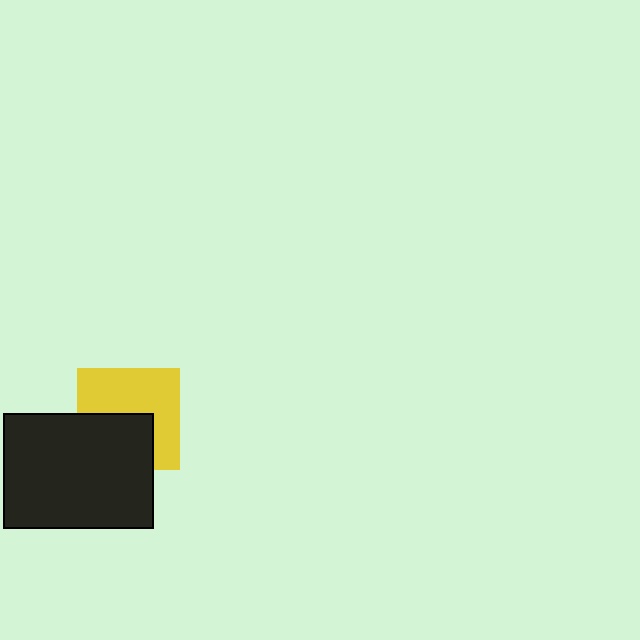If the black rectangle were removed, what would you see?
You would see the complete yellow square.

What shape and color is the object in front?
The object in front is a black rectangle.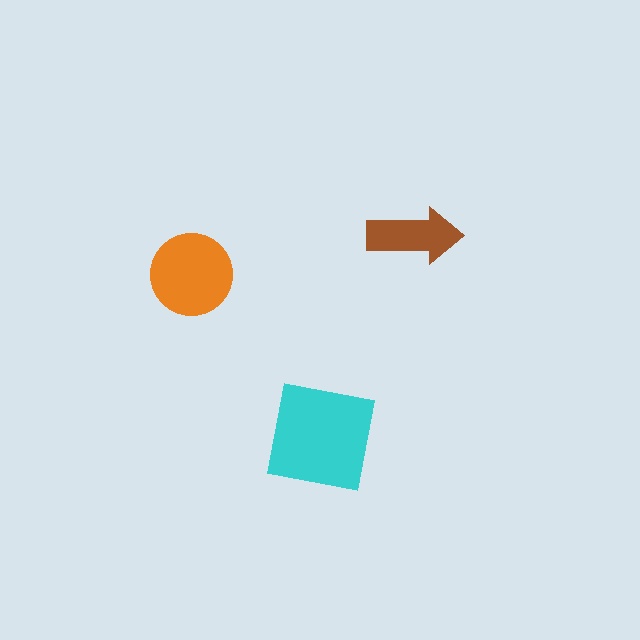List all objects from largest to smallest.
The cyan square, the orange circle, the brown arrow.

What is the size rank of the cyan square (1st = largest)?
1st.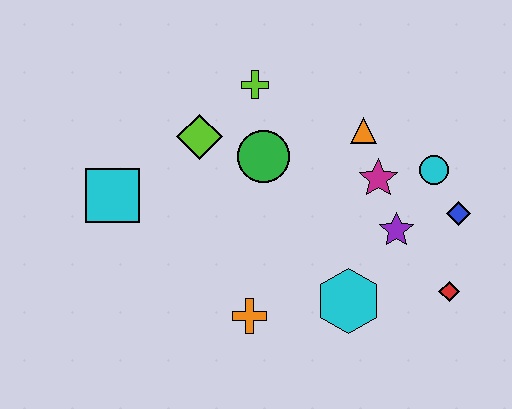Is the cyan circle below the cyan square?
No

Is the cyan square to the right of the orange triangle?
No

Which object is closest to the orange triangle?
The magenta star is closest to the orange triangle.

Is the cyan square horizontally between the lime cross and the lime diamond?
No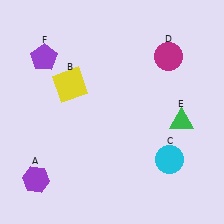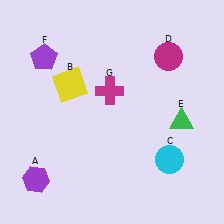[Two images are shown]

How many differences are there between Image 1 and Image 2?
There is 1 difference between the two images.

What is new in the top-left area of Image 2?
A magenta cross (G) was added in the top-left area of Image 2.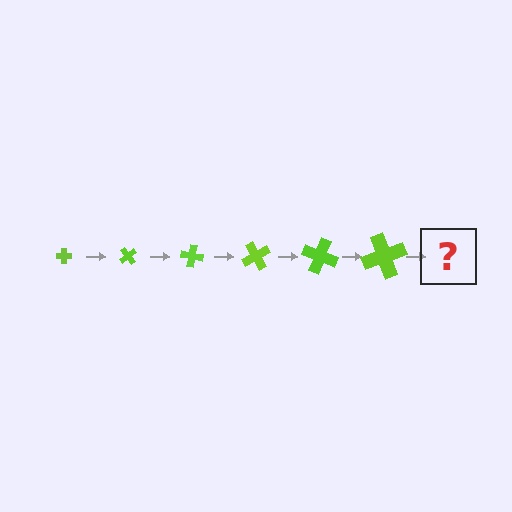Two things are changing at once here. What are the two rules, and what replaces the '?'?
The two rules are that the cross grows larger each step and it rotates 50 degrees each step. The '?' should be a cross, larger than the previous one and rotated 300 degrees from the start.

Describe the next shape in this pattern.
It should be a cross, larger than the previous one and rotated 300 degrees from the start.